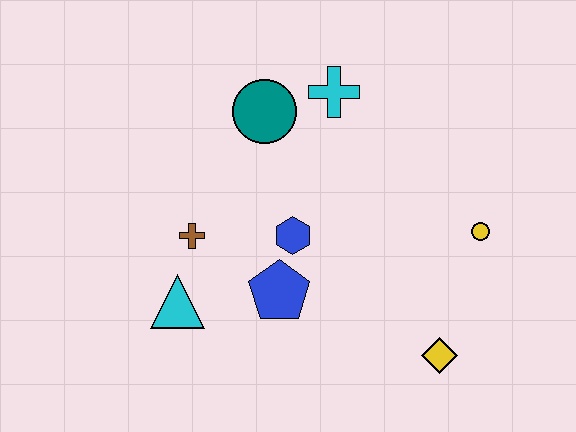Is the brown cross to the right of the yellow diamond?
No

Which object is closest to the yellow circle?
The yellow diamond is closest to the yellow circle.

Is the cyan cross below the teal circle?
No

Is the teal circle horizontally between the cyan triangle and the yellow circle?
Yes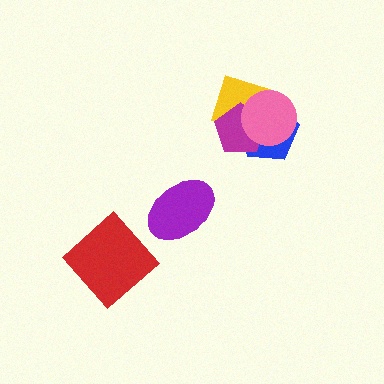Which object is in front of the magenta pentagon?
The pink circle is in front of the magenta pentagon.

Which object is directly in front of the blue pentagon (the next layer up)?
The magenta pentagon is directly in front of the blue pentagon.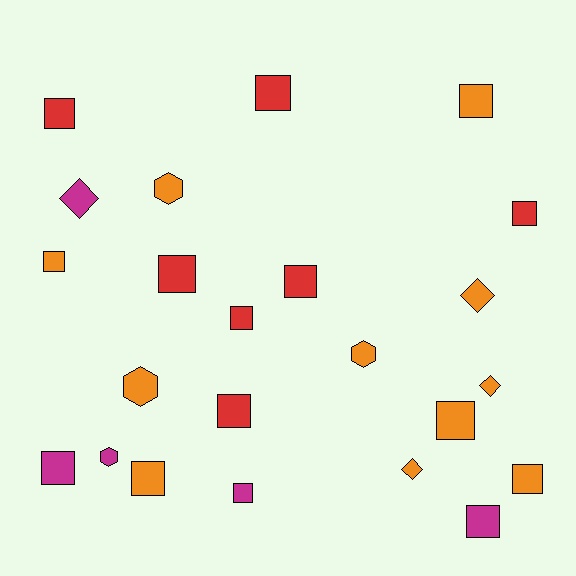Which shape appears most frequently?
Square, with 15 objects.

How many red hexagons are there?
There are no red hexagons.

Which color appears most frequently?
Orange, with 11 objects.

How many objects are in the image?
There are 23 objects.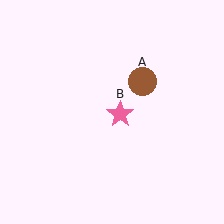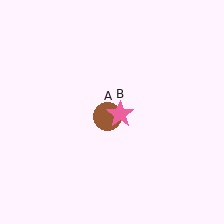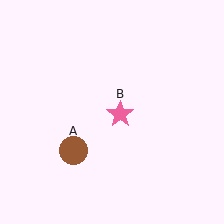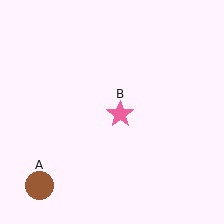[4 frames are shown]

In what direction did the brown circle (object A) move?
The brown circle (object A) moved down and to the left.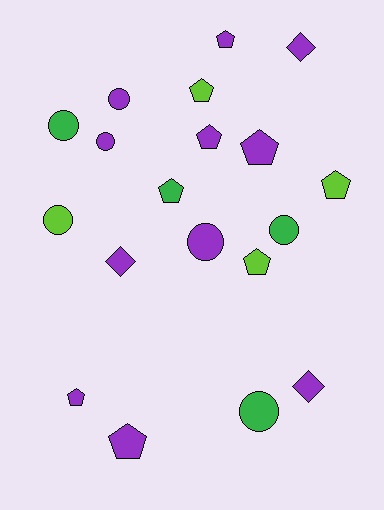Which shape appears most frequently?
Pentagon, with 9 objects.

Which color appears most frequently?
Purple, with 11 objects.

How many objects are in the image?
There are 19 objects.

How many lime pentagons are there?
There are 3 lime pentagons.